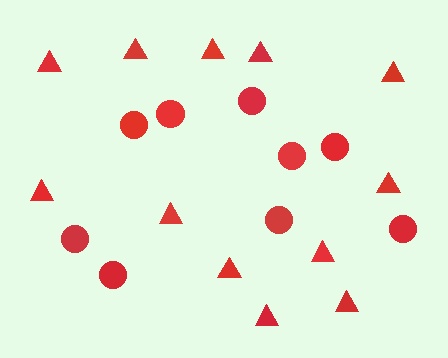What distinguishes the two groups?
There are 2 groups: one group of triangles (12) and one group of circles (9).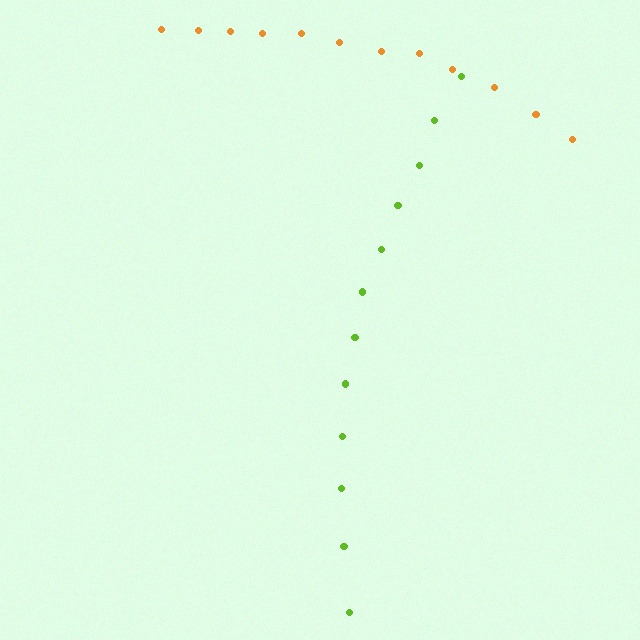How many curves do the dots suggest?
There are 2 distinct paths.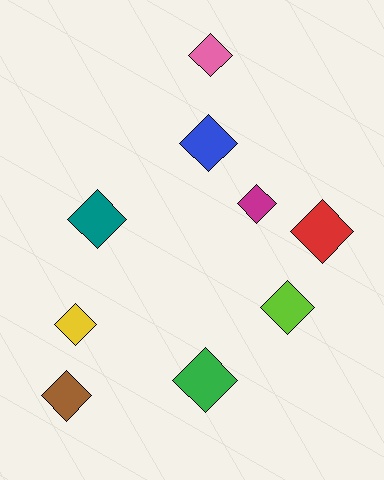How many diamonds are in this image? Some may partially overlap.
There are 9 diamonds.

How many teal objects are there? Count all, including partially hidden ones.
There is 1 teal object.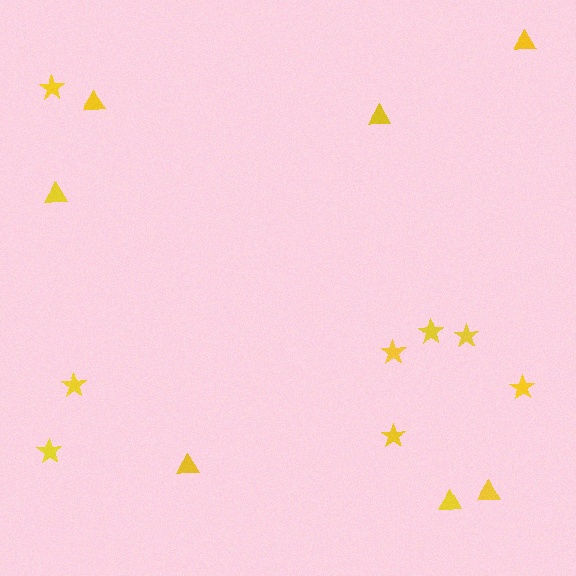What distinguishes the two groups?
There are 2 groups: one group of triangles (7) and one group of stars (8).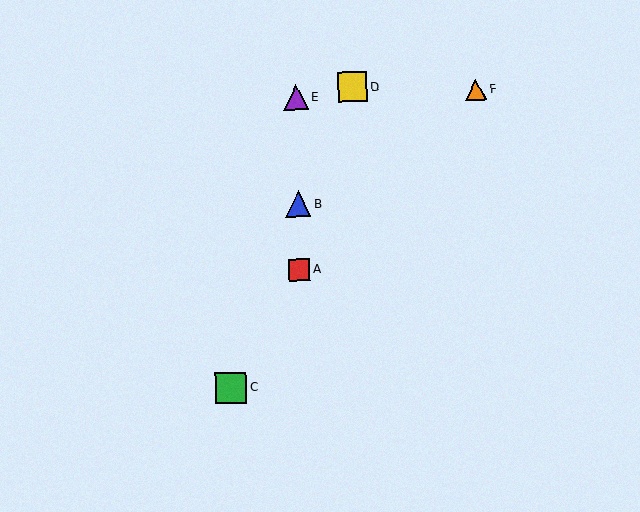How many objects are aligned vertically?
3 objects (A, B, E) are aligned vertically.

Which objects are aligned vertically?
Objects A, B, E are aligned vertically.